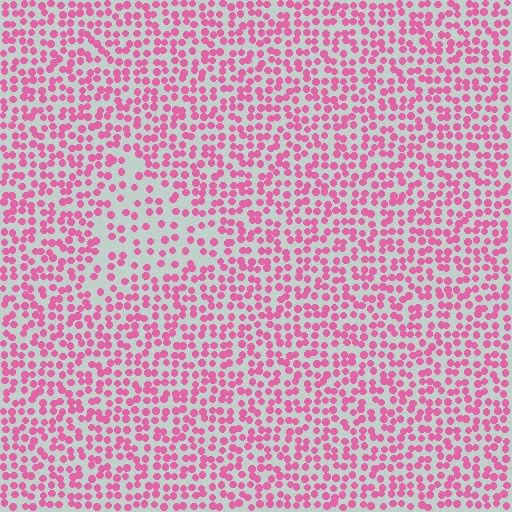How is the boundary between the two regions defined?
The boundary is defined by a change in element density (approximately 1.9x ratio). All elements are the same color, size, and shape.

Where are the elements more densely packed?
The elements are more densely packed outside the triangle boundary.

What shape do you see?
I see a triangle.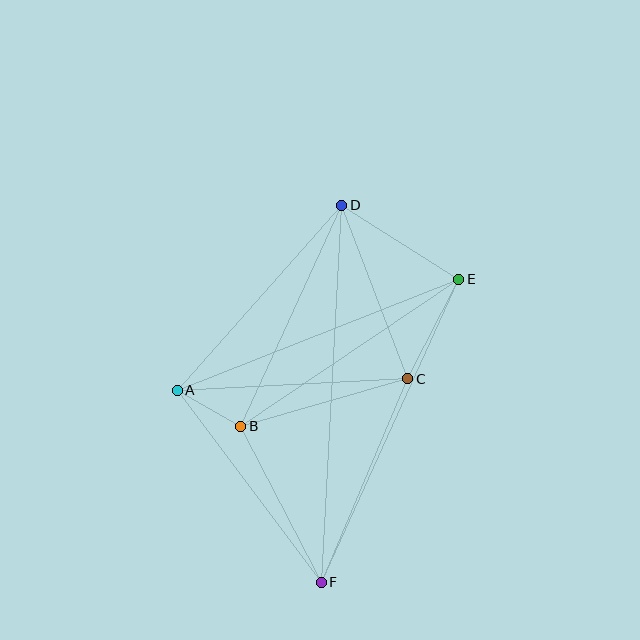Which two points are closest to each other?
Points A and B are closest to each other.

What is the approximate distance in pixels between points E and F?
The distance between E and F is approximately 333 pixels.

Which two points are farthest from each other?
Points D and F are farthest from each other.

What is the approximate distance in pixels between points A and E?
The distance between A and E is approximately 302 pixels.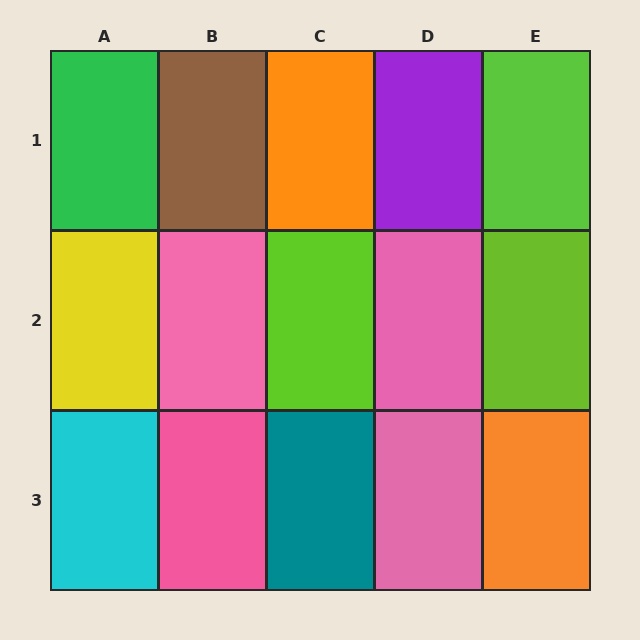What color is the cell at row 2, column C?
Lime.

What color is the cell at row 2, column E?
Lime.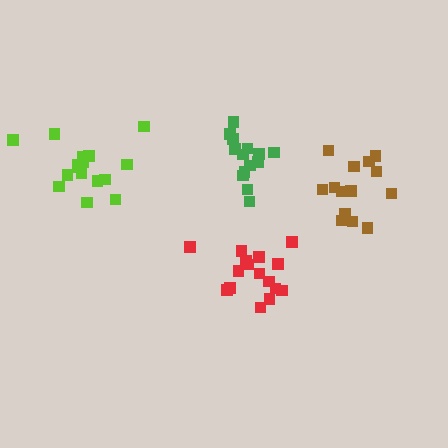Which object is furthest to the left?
The lime cluster is leftmost.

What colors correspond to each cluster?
The clusters are colored: brown, red, green, lime.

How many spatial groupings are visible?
There are 4 spatial groupings.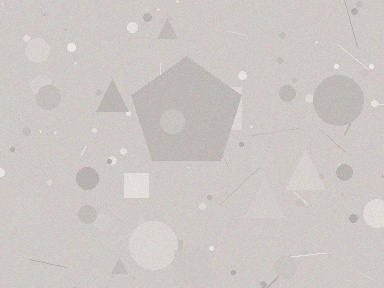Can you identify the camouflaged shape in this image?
The camouflaged shape is a pentagon.